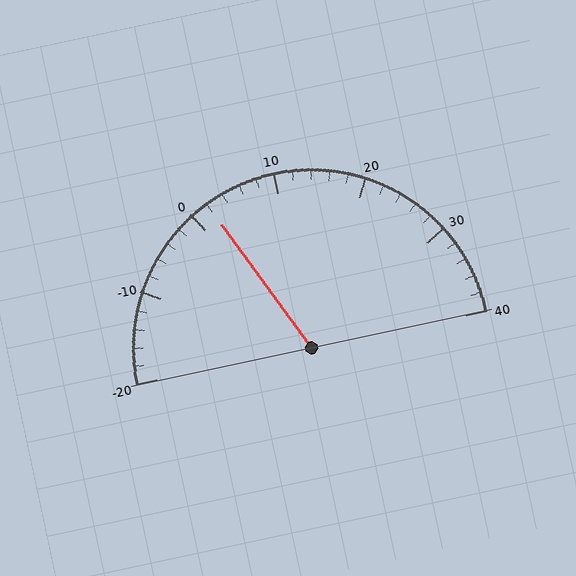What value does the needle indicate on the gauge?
The needle indicates approximately 2.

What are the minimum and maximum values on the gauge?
The gauge ranges from -20 to 40.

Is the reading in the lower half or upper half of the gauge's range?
The reading is in the lower half of the range (-20 to 40).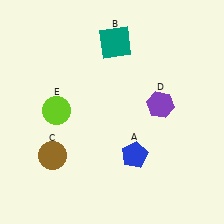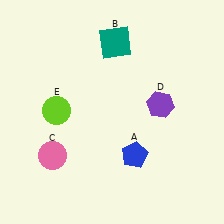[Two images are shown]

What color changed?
The circle (C) changed from brown in Image 1 to pink in Image 2.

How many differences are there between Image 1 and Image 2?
There is 1 difference between the two images.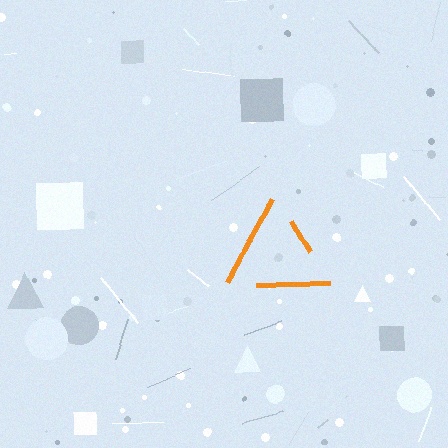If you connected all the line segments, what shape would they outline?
They would outline a triangle.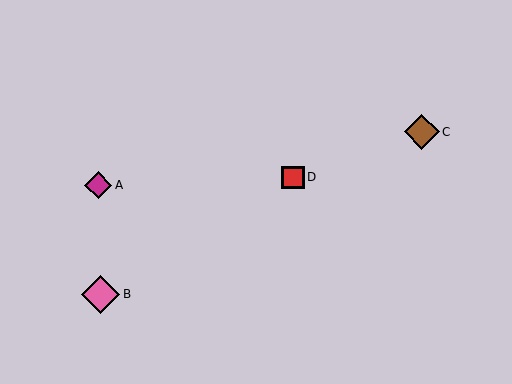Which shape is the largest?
The pink diamond (labeled B) is the largest.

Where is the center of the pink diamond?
The center of the pink diamond is at (101, 294).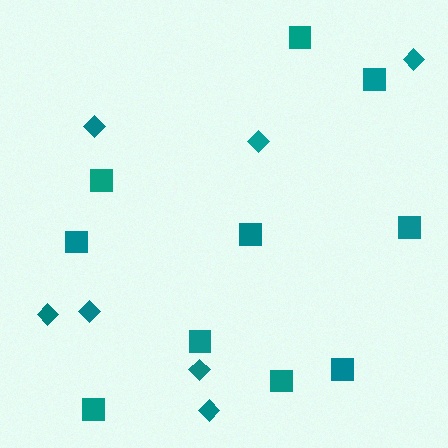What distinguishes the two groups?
There are 2 groups: one group of squares (10) and one group of diamonds (7).